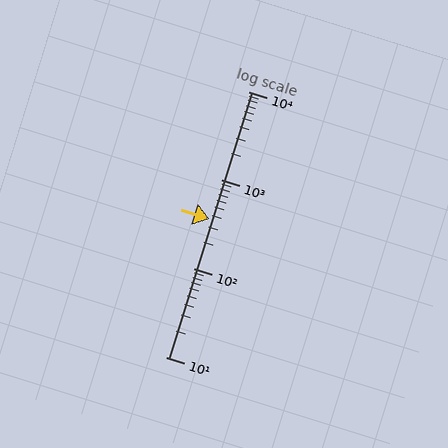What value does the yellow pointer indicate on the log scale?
The pointer indicates approximately 360.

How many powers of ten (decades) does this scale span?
The scale spans 3 decades, from 10 to 10000.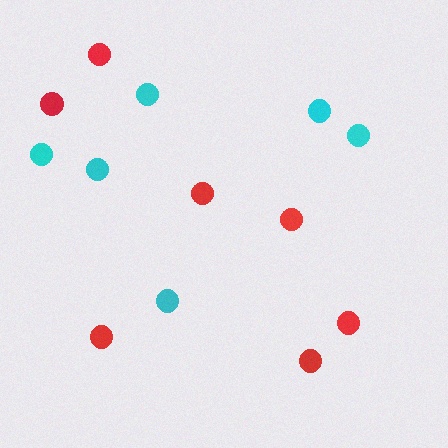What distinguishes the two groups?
There are 2 groups: one group of red circles (7) and one group of cyan circles (6).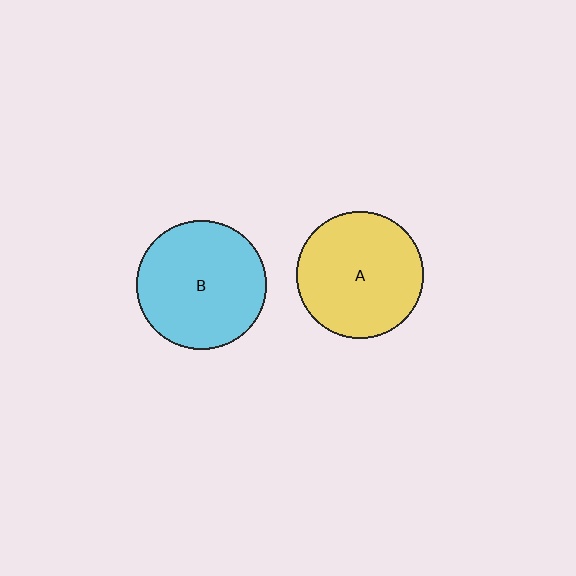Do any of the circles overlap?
No, none of the circles overlap.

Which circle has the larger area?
Circle B (cyan).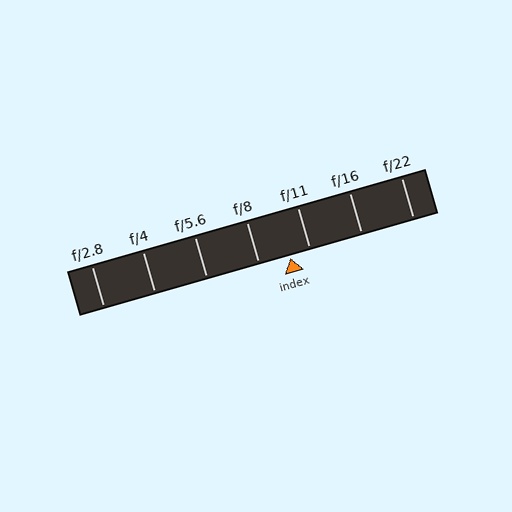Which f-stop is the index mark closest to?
The index mark is closest to f/11.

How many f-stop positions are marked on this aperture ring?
There are 7 f-stop positions marked.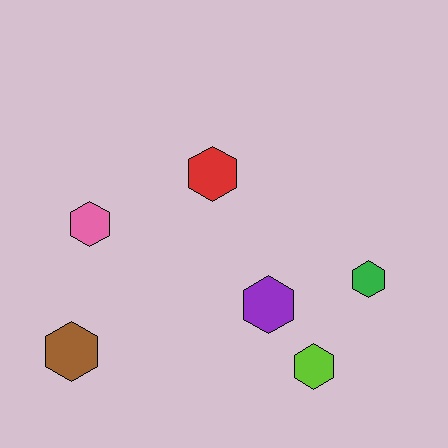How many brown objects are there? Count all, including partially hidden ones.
There is 1 brown object.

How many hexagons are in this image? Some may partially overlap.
There are 6 hexagons.